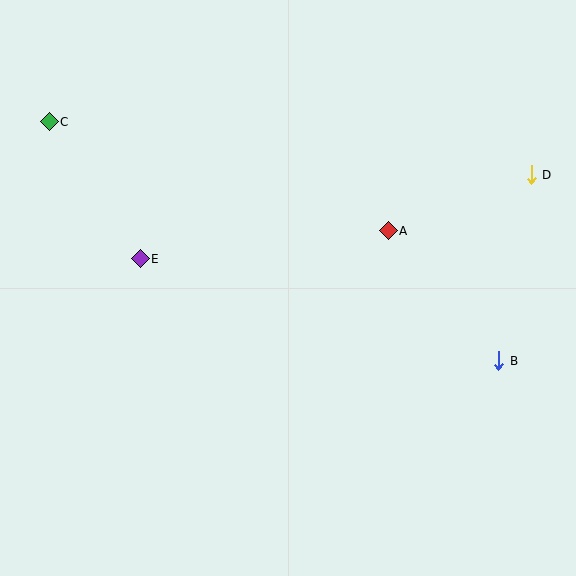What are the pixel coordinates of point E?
Point E is at (140, 259).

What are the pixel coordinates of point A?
Point A is at (388, 231).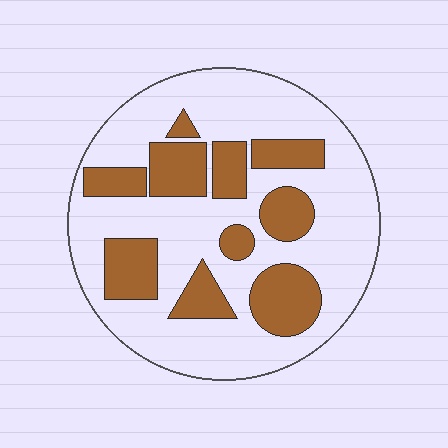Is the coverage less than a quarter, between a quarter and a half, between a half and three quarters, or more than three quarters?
Between a quarter and a half.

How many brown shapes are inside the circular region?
10.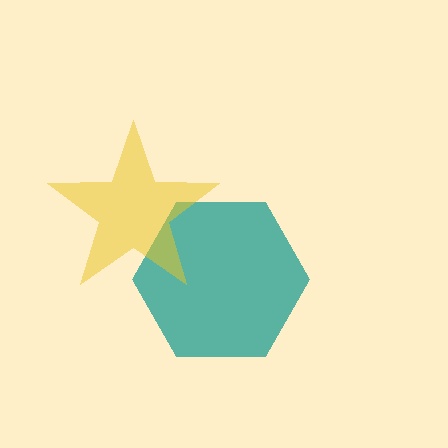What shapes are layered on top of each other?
The layered shapes are: a teal hexagon, a yellow star.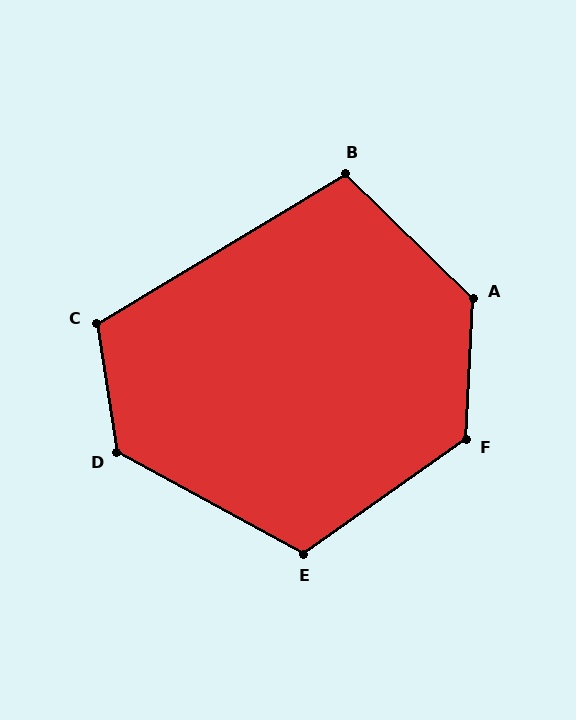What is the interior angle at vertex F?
Approximately 128 degrees (obtuse).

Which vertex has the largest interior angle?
A, at approximately 132 degrees.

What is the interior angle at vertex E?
Approximately 116 degrees (obtuse).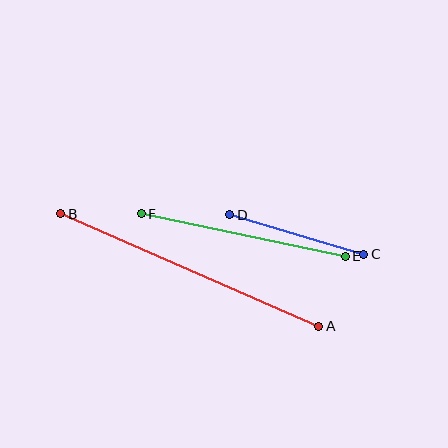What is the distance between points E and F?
The distance is approximately 209 pixels.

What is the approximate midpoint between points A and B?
The midpoint is at approximately (190, 270) pixels.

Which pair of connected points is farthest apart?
Points A and B are farthest apart.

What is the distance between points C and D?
The distance is approximately 140 pixels.